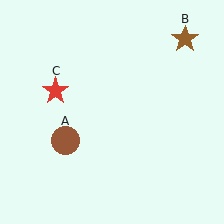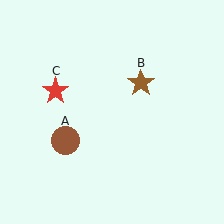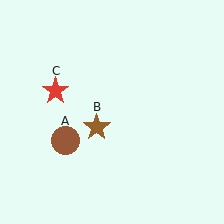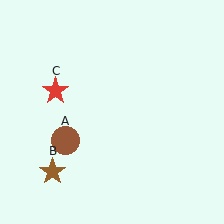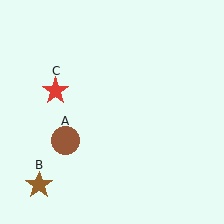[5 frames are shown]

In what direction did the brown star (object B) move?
The brown star (object B) moved down and to the left.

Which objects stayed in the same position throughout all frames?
Brown circle (object A) and red star (object C) remained stationary.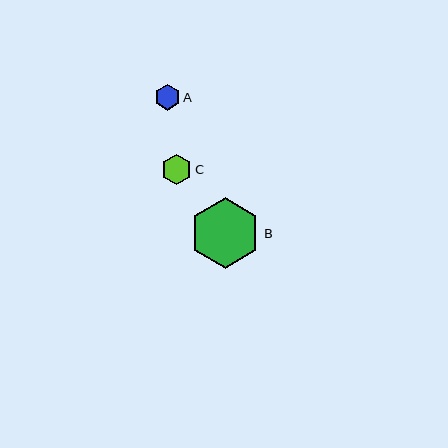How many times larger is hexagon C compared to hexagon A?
Hexagon C is approximately 1.2 times the size of hexagon A.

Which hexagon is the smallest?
Hexagon A is the smallest with a size of approximately 26 pixels.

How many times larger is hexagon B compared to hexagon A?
Hexagon B is approximately 2.8 times the size of hexagon A.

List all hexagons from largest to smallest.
From largest to smallest: B, C, A.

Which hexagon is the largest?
Hexagon B is the largest with a size of approximately 71 pixels.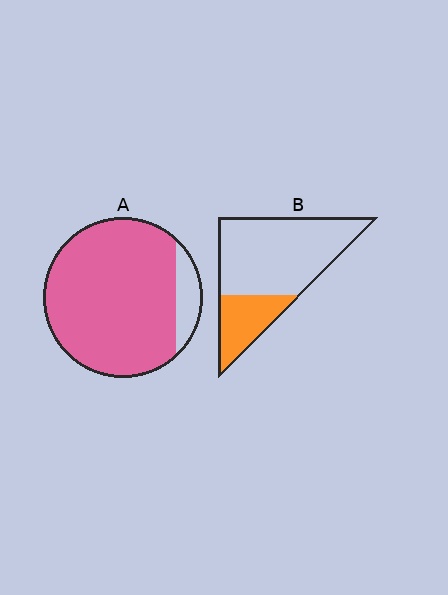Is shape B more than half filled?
No.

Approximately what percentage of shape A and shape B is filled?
A is approximately 90% and B is approximately 25%.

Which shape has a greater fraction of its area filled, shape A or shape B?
Shape A.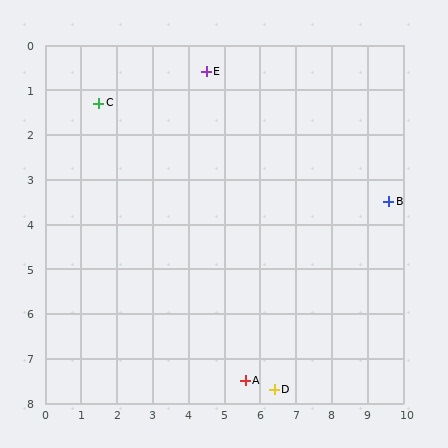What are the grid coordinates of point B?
Point B is at approximately (9.6, 3.5).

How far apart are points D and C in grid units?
Points D and C are about 8.1 grid units apart.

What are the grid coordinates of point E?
Point E is at approximately (4.5, 0.6).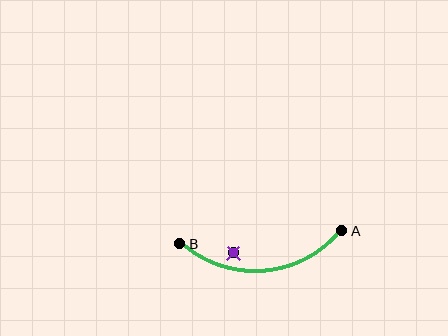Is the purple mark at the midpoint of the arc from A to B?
No — the purple mark does not lie on the arc at all. It sits slightly inside the curve.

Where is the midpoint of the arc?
The arc midpoint is the point on the curve farthest from the straight line joining A and B. It sits below that line.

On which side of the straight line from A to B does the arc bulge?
The arc bulges below the straight line connecting A and B.